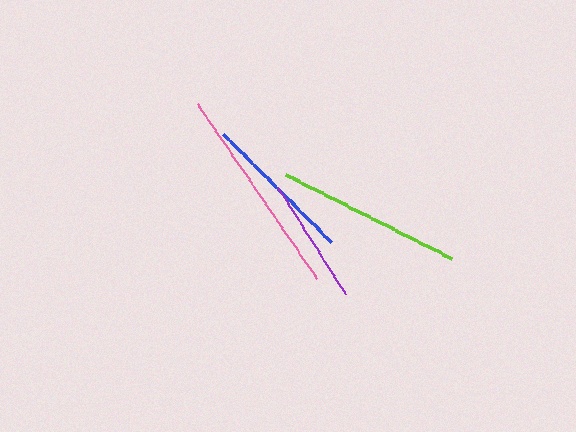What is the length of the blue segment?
The blue segment is approximately 153 pixels long.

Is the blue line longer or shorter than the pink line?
The pink line is longer than the blue line.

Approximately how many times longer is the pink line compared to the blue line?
The pink line is approximately 1.4 times the length of the blue line.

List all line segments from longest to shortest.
From longest to shortest: pink, lime, blue, purple.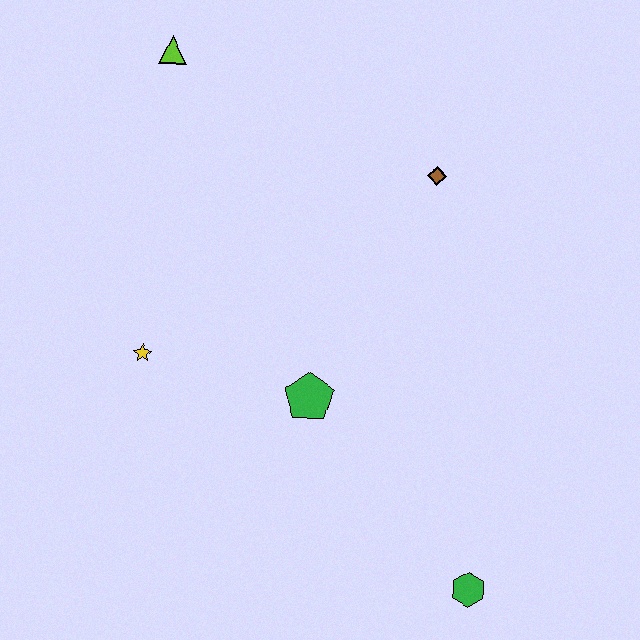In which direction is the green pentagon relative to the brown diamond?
The green pentagon is below the brown diamond.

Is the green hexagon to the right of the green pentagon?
Yes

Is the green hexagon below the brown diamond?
Yes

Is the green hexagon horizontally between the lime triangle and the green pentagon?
No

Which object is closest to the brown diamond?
The green pentagon is closest to the brown diamond.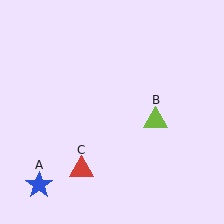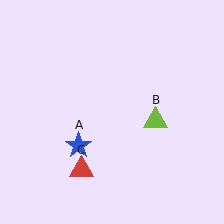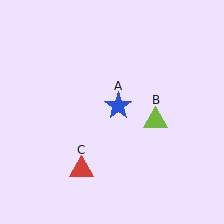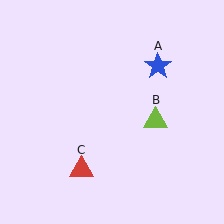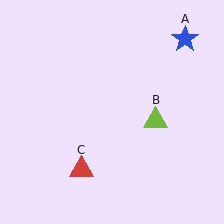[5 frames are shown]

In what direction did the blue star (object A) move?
The blue star (object A) moved up and to the right.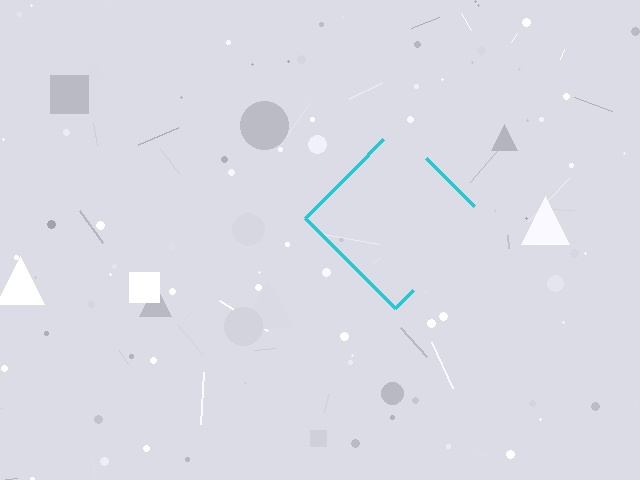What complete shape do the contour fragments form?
The contour fragments form a diamond.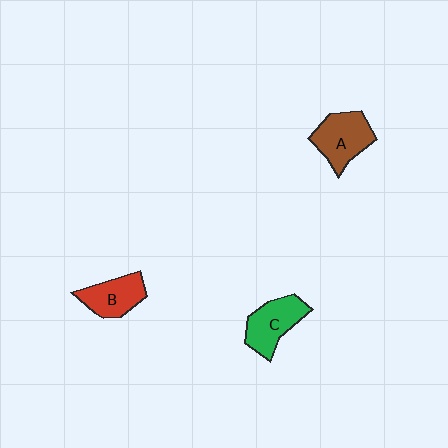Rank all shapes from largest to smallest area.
From largest to smallest: A (brown), C (green), B (red).